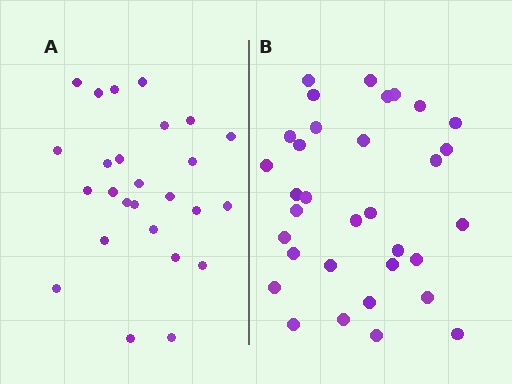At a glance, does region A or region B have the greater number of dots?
Region B (the right region) has more dots.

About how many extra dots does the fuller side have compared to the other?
Region B has roughly 8 or so more dots than region A.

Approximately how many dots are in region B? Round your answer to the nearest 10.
About 30 dots. (The exact count is 33, which rounds to 30.)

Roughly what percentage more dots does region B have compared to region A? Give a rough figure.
About 25% more.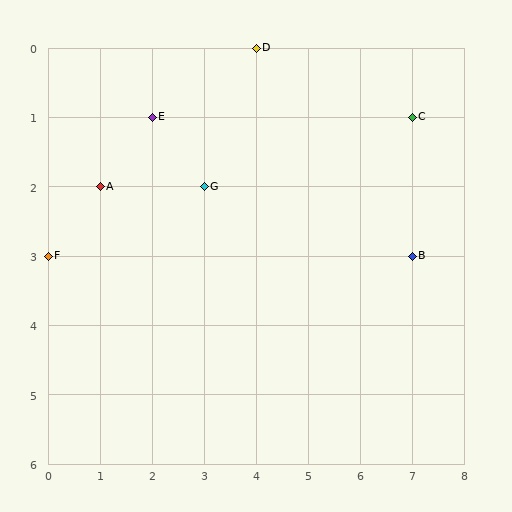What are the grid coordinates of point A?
Point A is at grid coordinates (1, 2).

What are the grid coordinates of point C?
Point C is at grid coordinates (7, 1).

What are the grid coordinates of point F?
Point F is at grid coordinates (0, 3).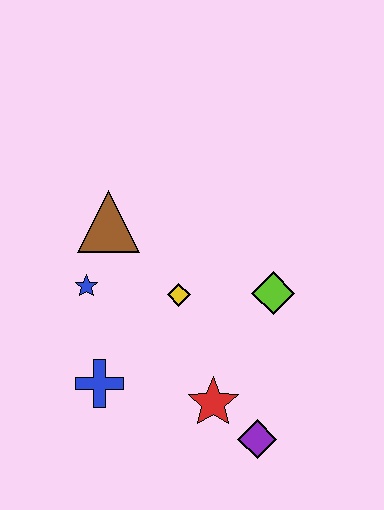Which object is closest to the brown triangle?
The blue star is closest to the brown triangle.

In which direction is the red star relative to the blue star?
The red star is to the right of the blue star.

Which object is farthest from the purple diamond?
The brown triangle is farthest from the purple diamond.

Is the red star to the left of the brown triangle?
No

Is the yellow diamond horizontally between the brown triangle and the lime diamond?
Yes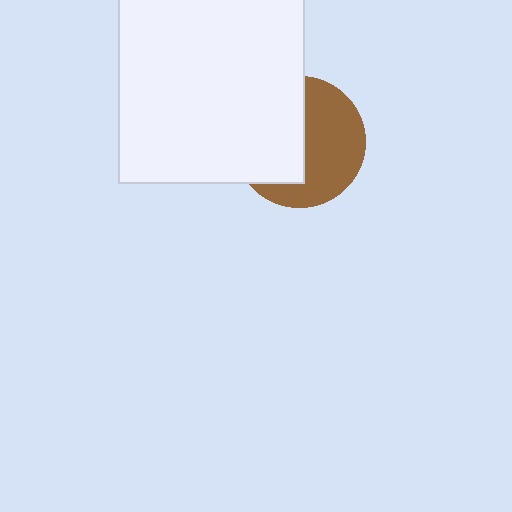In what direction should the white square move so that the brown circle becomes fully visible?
The white square should move left. That is the shortest direction to clear the overlap and leave the brown circle fully visible.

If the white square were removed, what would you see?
You would see the complete brown circle.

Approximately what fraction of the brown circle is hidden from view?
Roughly 48% of the brown circle is hidden behind the white square.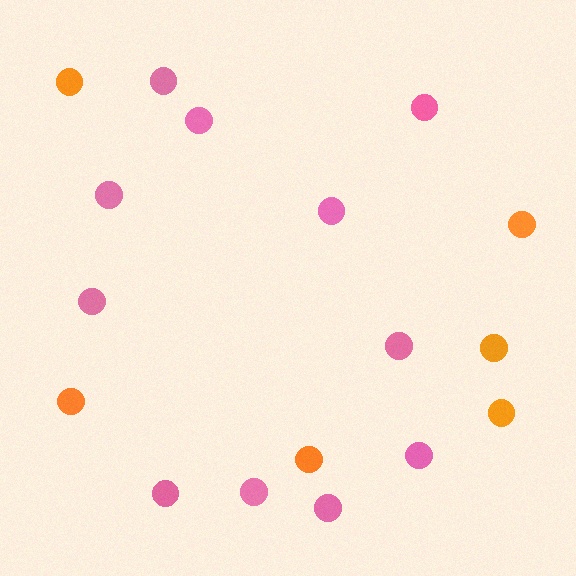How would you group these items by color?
There are 2 groups: one group of pink circles (11) and one group of orange circles (6).